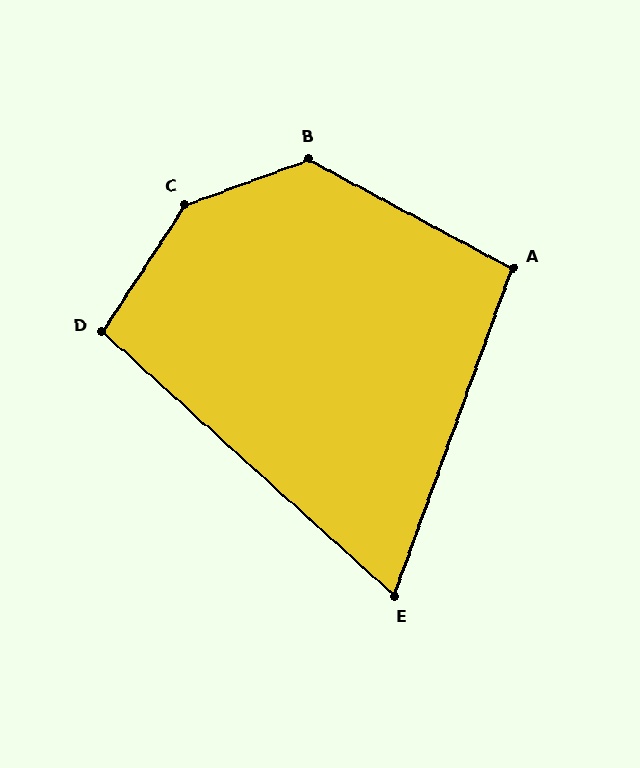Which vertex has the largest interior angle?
C, at approximately 143 degrees.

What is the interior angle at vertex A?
Approximately 98 degrees (obtuse).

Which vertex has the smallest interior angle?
E, at approximately 68 degrees.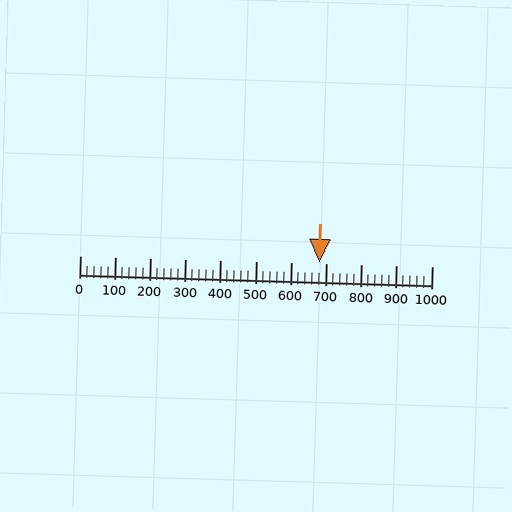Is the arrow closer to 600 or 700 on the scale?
The arrow is closer to 700.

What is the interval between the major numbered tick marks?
The major tick marks are spaced 100 units apart.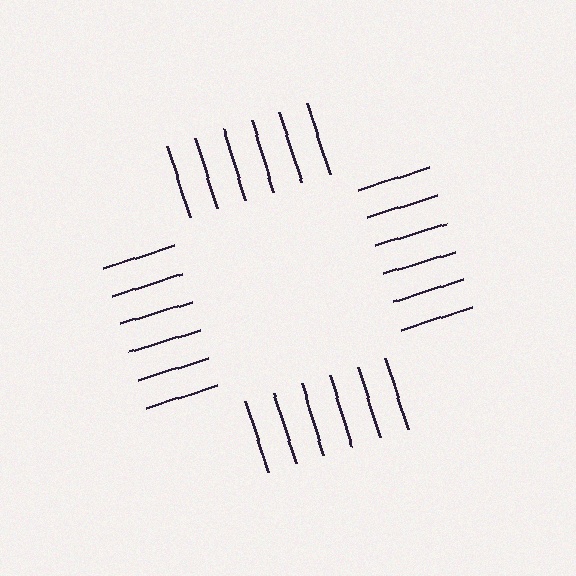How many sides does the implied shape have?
4 sides — the line-ends trace a square.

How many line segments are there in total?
24 — 6 along each of the 4 edges.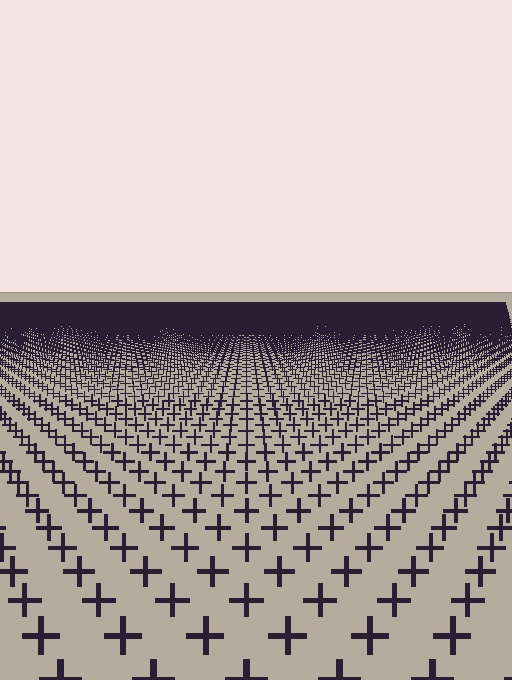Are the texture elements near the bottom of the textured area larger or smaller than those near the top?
Larger. Near the bottom, elements are closer to the viewer and appear at a bigger on-screen size.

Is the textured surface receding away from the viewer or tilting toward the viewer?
The surface is receding away from the viewer. Texture elements get smaller and denser toward the top.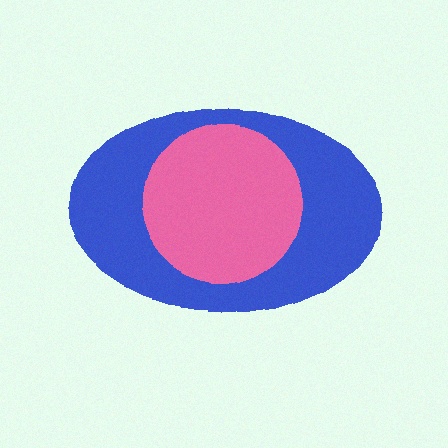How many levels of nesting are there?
2.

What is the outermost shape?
The blue ellipse.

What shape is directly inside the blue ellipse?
The pink circle.